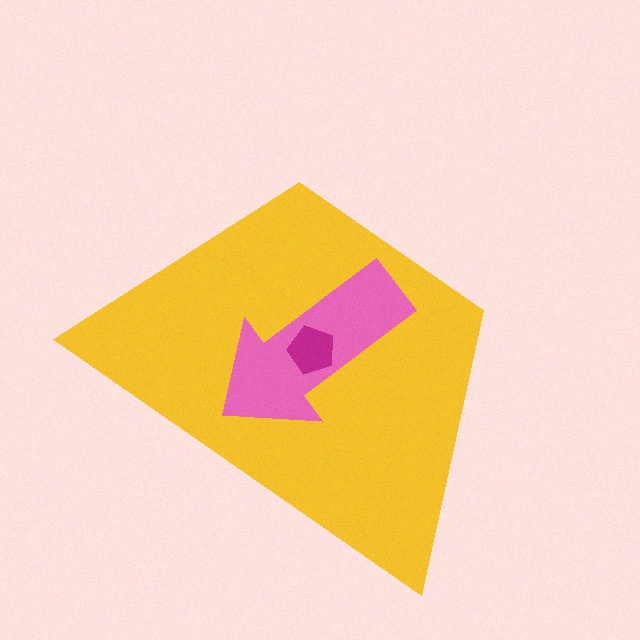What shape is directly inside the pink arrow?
The magenta pentagon.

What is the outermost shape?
The yellow trapezoid.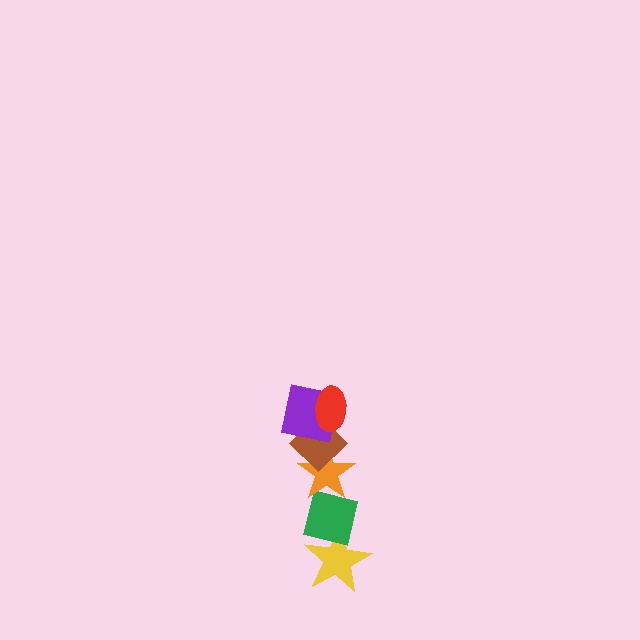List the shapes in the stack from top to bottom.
From top to bottom: the red ellipse, the purple square, the brown diamond, the orange star, the green square, the yellow star.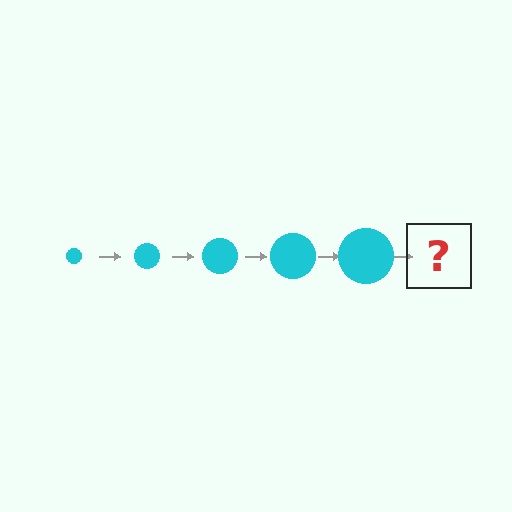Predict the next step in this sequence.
The next step is a cyan circle, larger than the previous one.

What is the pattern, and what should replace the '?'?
The pattern is that the circle gets progressively larger each step. The '?' should be a cyan circle, larger than the previous one.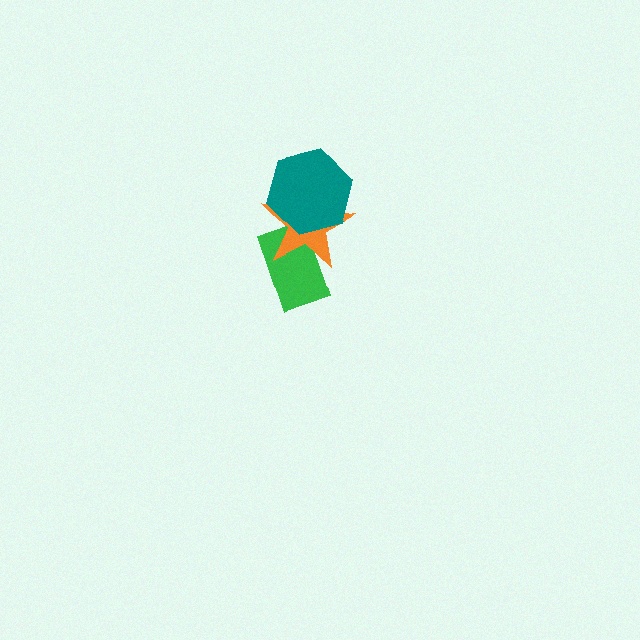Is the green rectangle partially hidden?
Yes, it is partially covered by another shape.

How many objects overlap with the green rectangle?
1 object overlaps with the green rectangle.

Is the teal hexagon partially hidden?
No, no other shape covers it.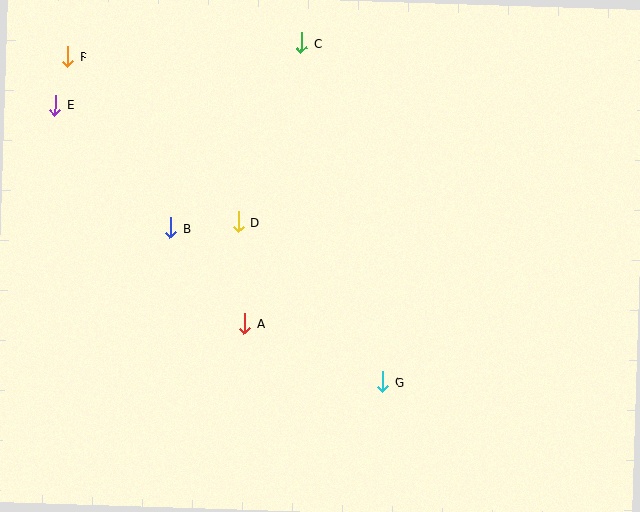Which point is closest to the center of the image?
Point D at (238, 222) is closest to the center.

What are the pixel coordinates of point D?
Point D is at (238, 222).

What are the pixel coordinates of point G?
Point G is at (383, 382).